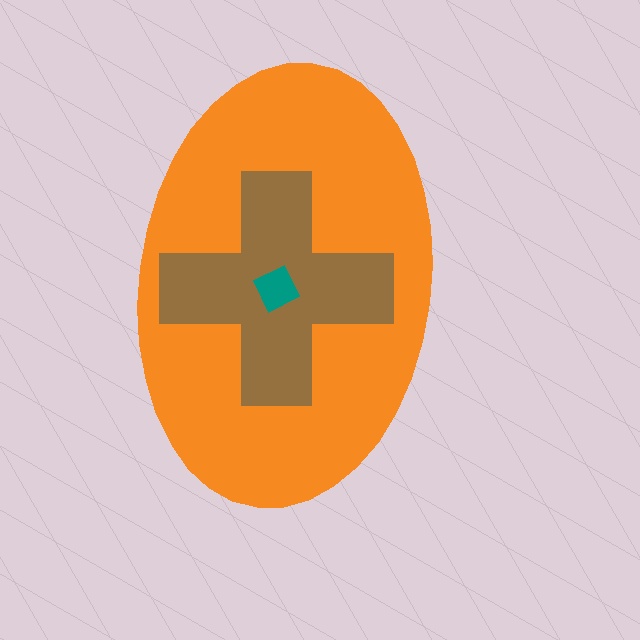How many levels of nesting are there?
3.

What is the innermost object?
The teal diamond.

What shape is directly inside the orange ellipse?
The brown cross.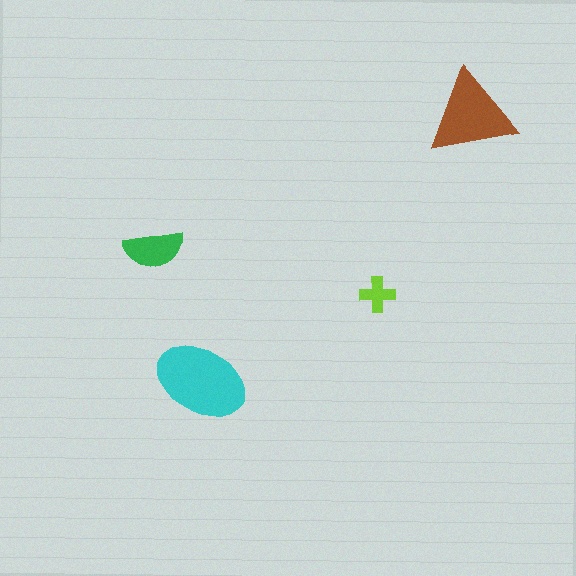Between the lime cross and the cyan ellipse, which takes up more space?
The cyan ellipse.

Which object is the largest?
The cyan ellipse.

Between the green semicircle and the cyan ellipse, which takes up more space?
The cyan ellipse.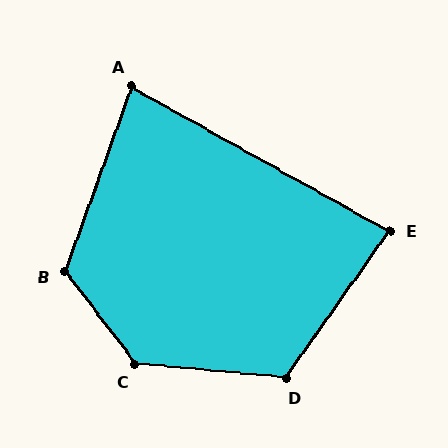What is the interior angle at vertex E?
Approximately 84 degrees (acute).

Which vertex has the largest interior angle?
C, at approximately 132 degrees.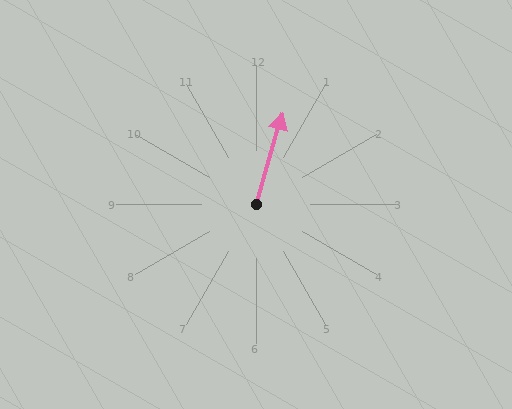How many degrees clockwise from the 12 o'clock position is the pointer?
Approximately 16 degrees.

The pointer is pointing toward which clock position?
Roughly 1 o'clock.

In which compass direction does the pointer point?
North.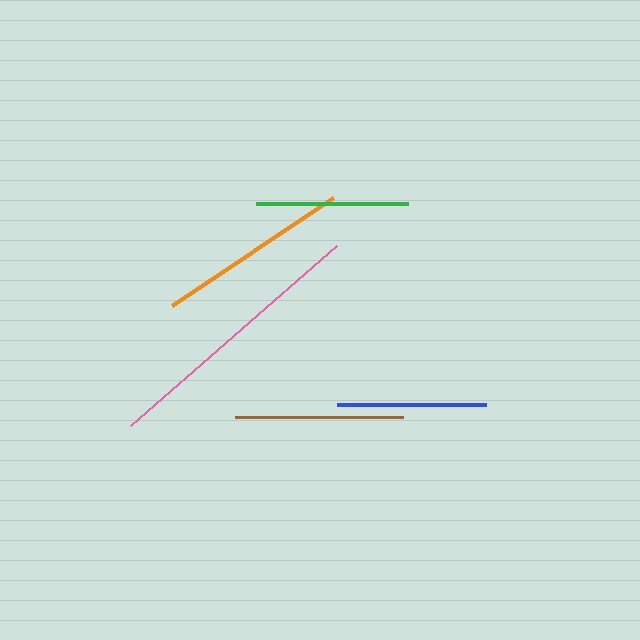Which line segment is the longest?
The pink line is the longest at approximately 273 pixels.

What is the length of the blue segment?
The blue segment is approximately 149 pixels long.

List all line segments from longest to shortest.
From longest to shortest: pink, orange, brown, green, blue.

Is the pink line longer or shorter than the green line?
The pink line is longer than the green line.